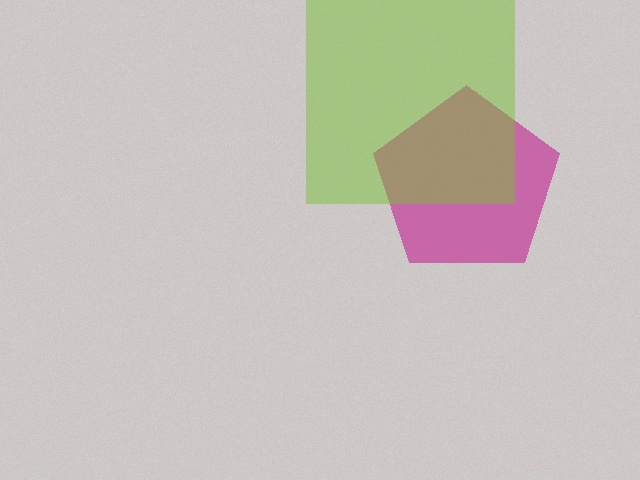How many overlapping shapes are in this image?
There are 2 overlapping shapes in the image.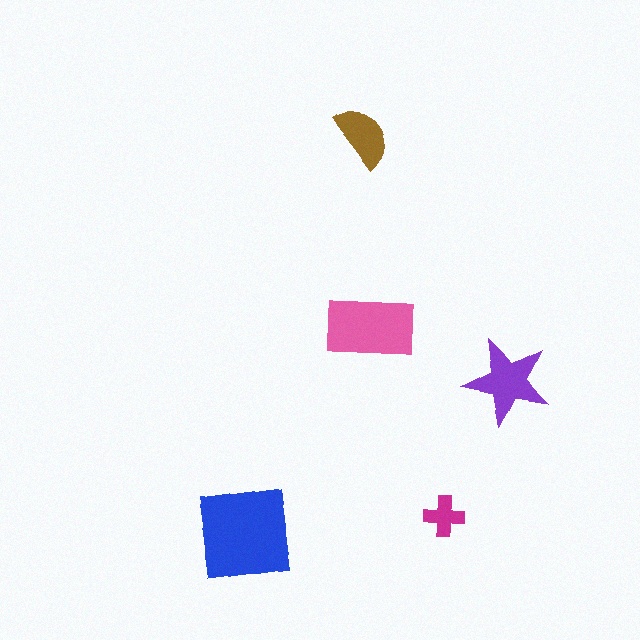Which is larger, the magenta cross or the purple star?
The purple star.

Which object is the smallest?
The magenta cross.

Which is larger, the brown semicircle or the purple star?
The purple star.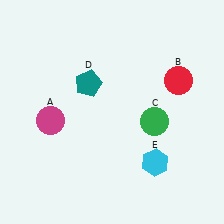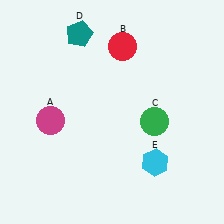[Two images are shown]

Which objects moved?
The objects that moved are: the red circle (B), the teal pentagon (D).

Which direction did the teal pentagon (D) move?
The teal pentagon (D) moved up.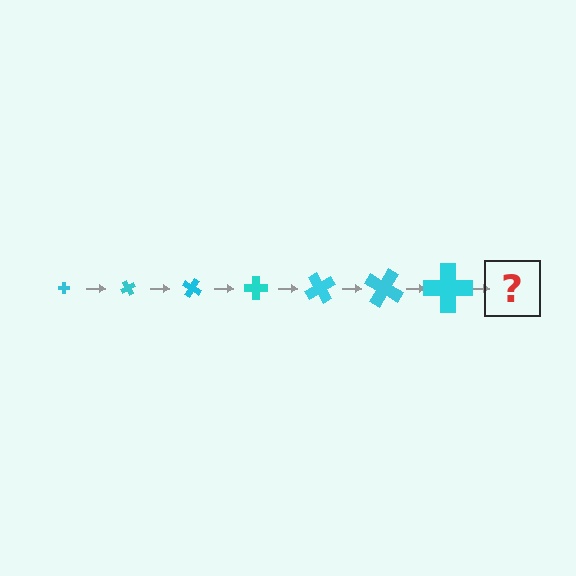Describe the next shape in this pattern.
It should be a cross, larger than the previous one and rotated 420 degrees from the start.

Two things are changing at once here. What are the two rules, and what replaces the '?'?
The two rules are that the cross grows larger each step and it rotates 60 degrees each step. The '?' should be a cross, larger than the previous one and rotated 420 degrees from the start.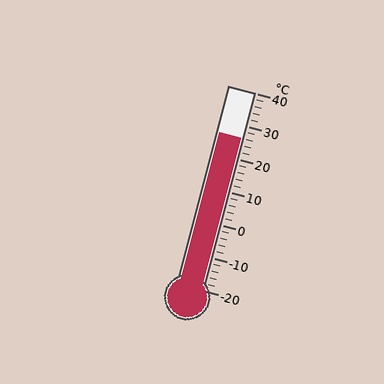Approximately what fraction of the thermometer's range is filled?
The thermometer is filled to approximately 75% of its range.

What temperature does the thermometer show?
The thermometer shows approximately 26°C.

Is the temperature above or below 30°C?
The temperature is below 30°C.